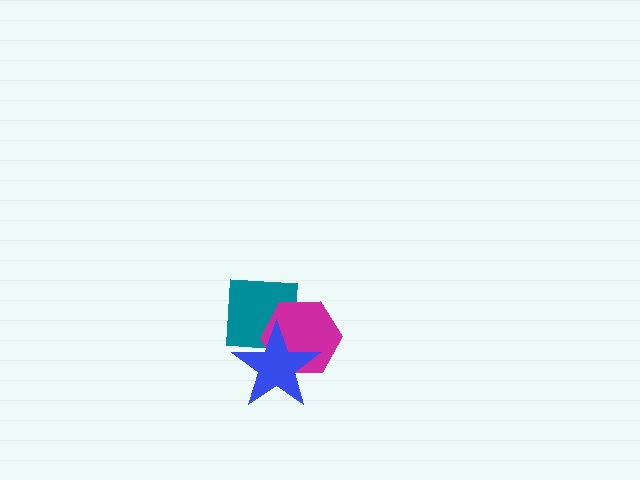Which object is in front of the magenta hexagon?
The blue star is in front of the magenta hexagon.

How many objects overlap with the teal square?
2 objects overlap with the teal square.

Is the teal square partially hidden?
Yes, it is partially covered by another shape.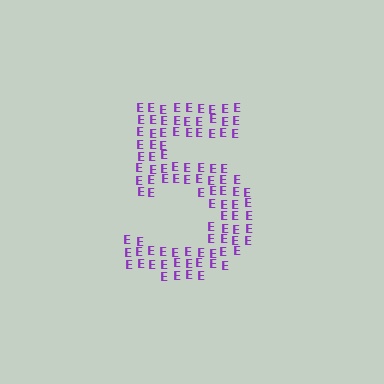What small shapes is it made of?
It is made of small letter E's.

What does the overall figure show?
The overall figure shows the digit 5.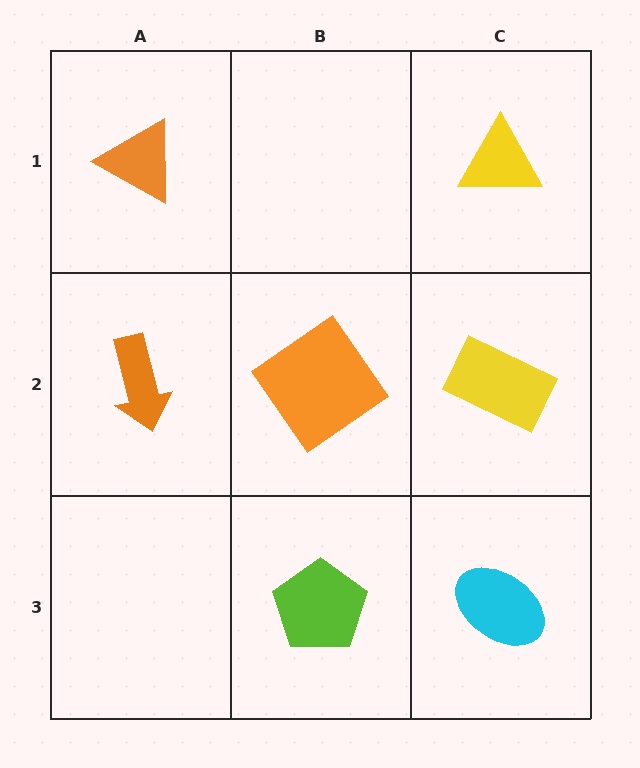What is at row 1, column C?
A yellow triangle.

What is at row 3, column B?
A lime pentagon.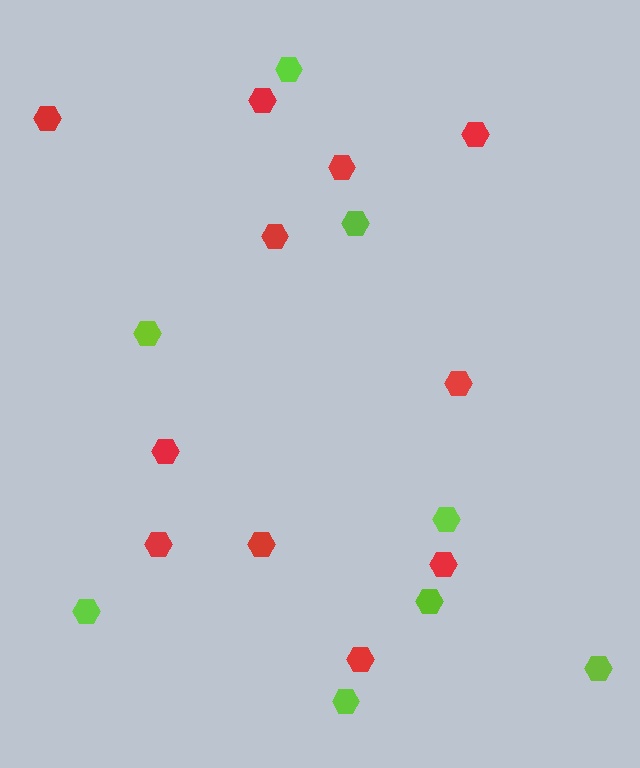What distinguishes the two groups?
There are 2 groups: one group of red hexagons (11) and one group of lime hexagons (8).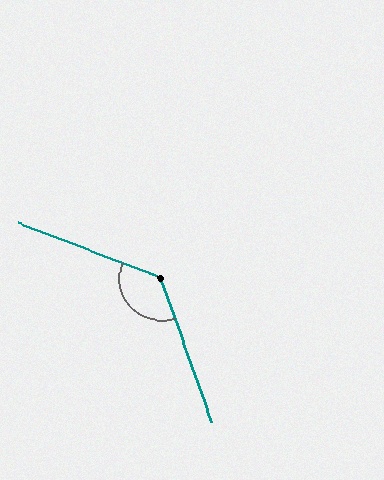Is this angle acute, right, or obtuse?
It is obtuse.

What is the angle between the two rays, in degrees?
Approximately 131 degrees.